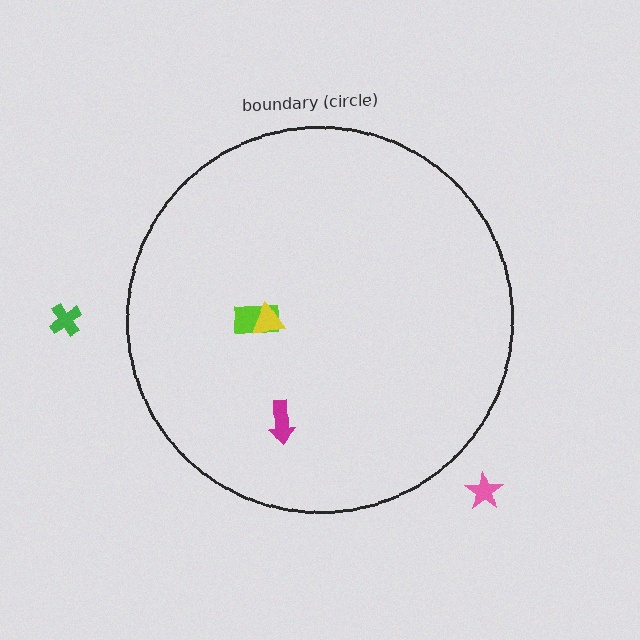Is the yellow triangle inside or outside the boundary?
Inside.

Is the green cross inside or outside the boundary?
Outside.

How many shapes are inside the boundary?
3 inside, 2 outside.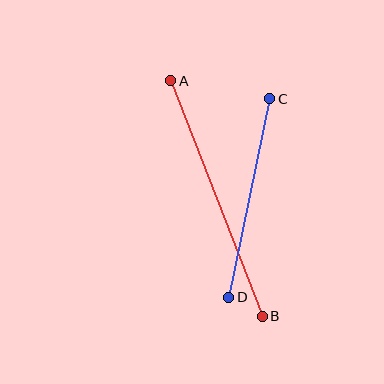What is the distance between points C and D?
The distance is approximately 203 pixels.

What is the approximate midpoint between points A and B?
The midpoint is at approximately (216, 199) pixels.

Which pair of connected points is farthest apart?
Points A and B are farthest apart.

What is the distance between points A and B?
The distance is approximately 253 pixels.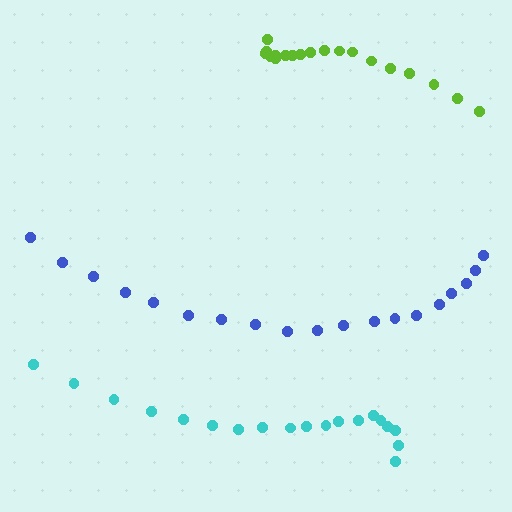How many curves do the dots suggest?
There are 3 distinct paths.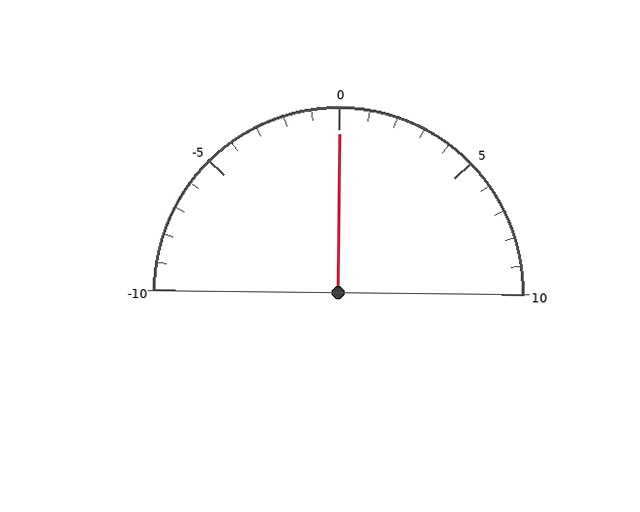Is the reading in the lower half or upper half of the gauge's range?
The reading is in the upper half of the range (-10 to 10).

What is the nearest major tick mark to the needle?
The nearest major tick mark is 0.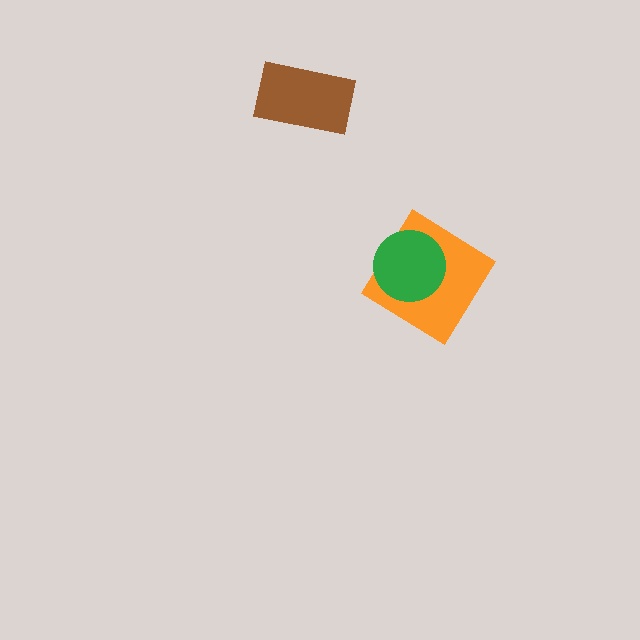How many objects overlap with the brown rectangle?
0 objects overlap with the brown rectangle.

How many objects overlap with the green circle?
1 object overlaps with the green circle.